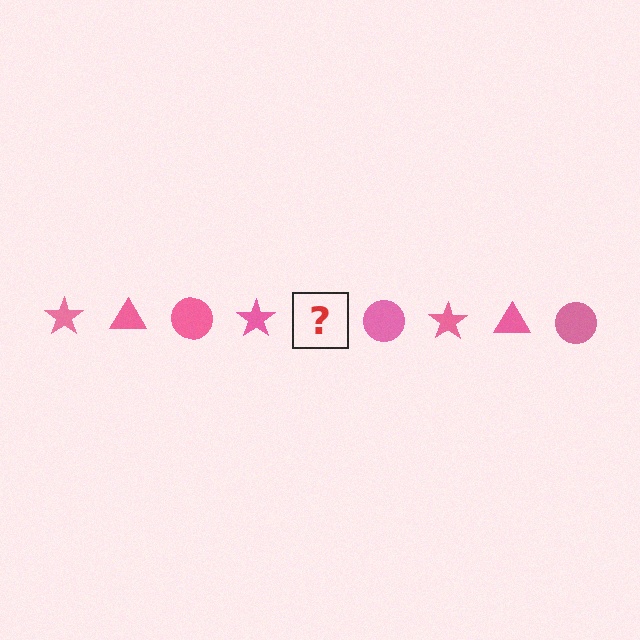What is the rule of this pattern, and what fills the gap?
The rule is that the pattern cycles through star, triangle, circle shapes in pink. The gap should be filled with a pink triangle.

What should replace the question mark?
The question mark should be replaced with a pink triangle.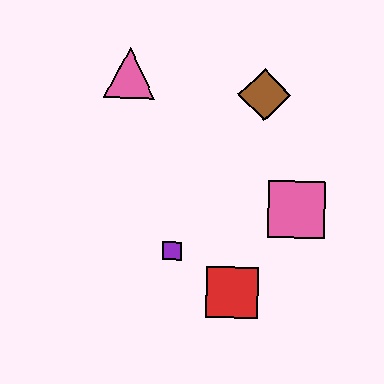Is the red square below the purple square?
Yes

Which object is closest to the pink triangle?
The brown diamond is closest to the pink triangle.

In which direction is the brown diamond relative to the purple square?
The brown diamond is above the purple square.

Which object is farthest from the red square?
The pink triangle is farthest from the red square.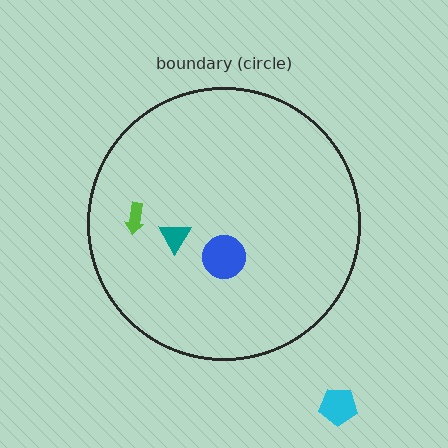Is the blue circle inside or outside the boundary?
Inside.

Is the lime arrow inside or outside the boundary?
Inside.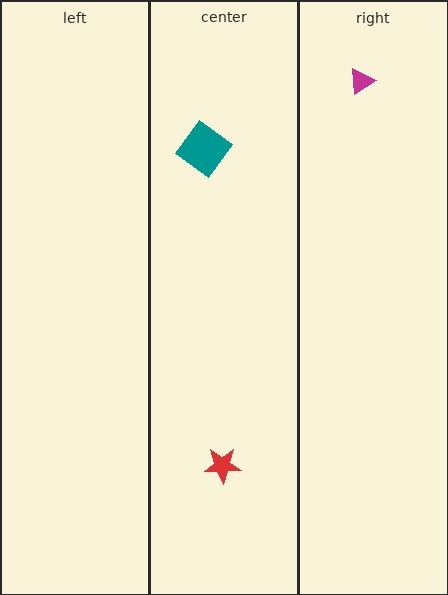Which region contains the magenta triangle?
The right region.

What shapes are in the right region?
The magenta triangle.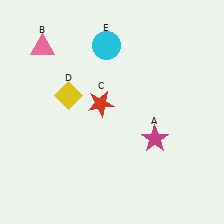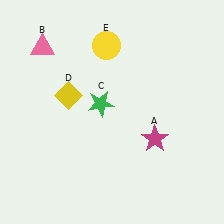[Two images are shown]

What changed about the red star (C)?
In Image 1, C is red. In Image 2, it changed to green.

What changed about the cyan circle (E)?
In Image 1, E is cyan. In Image 2, it changed to yellow.